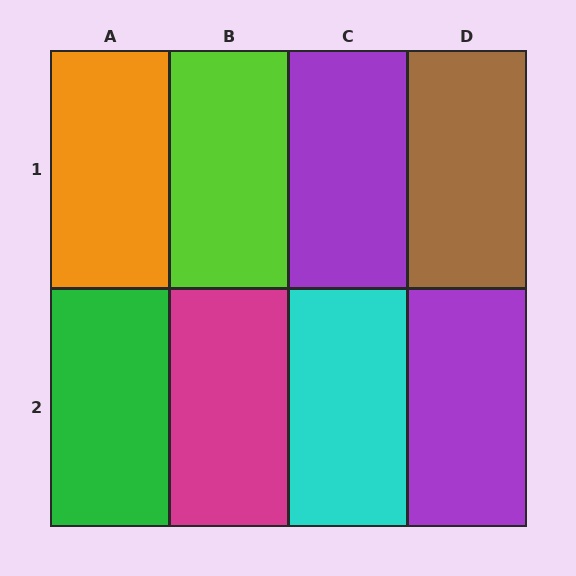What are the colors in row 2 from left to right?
Green, magenta, cyan, purple.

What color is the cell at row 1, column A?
Orange.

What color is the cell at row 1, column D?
Brown.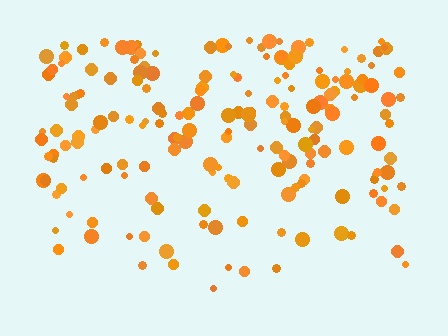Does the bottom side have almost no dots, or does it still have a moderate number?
Still a moderate number, just noticeably fewer than the top.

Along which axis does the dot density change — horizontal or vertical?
Vertical.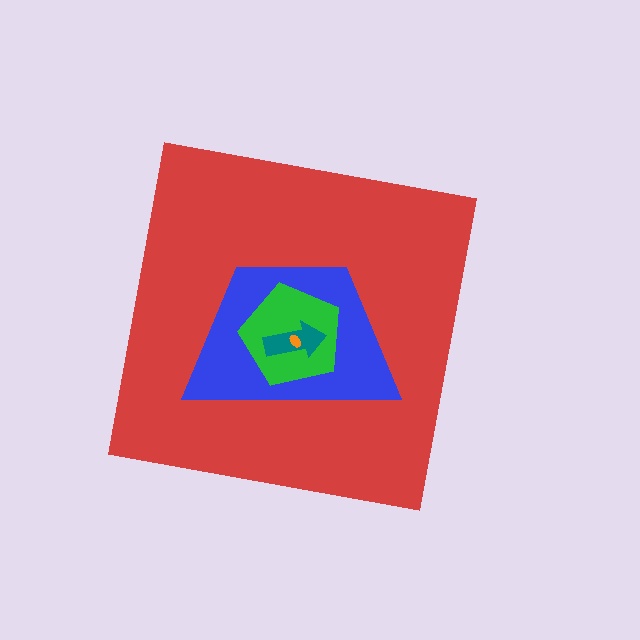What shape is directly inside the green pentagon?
The teal arrow.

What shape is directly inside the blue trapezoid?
The green pentagon.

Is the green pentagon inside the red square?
Yes.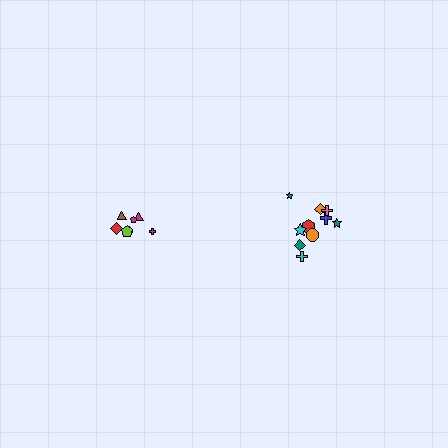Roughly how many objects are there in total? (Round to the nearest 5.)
Roughly 15 objects in total.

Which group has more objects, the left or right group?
The right group.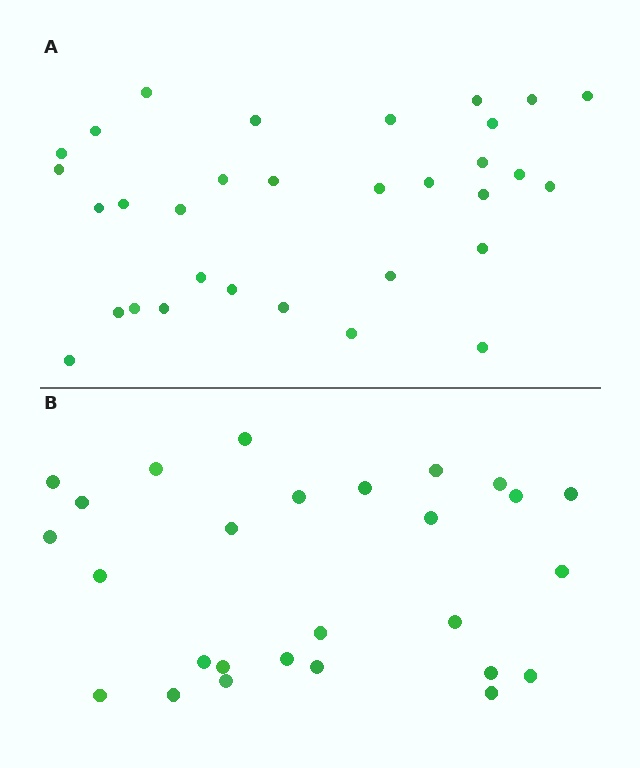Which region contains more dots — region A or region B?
Region A (the top region) has more dots.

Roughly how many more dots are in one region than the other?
Region A has about 5 more dots than region B.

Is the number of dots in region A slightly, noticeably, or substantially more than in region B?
Region A has only slightly more — the two regions are fairly close. The ratio is roughly 1.2 to 1.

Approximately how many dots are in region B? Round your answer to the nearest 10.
About 30 dots. (The exact count is 27, which rounds to 30.)